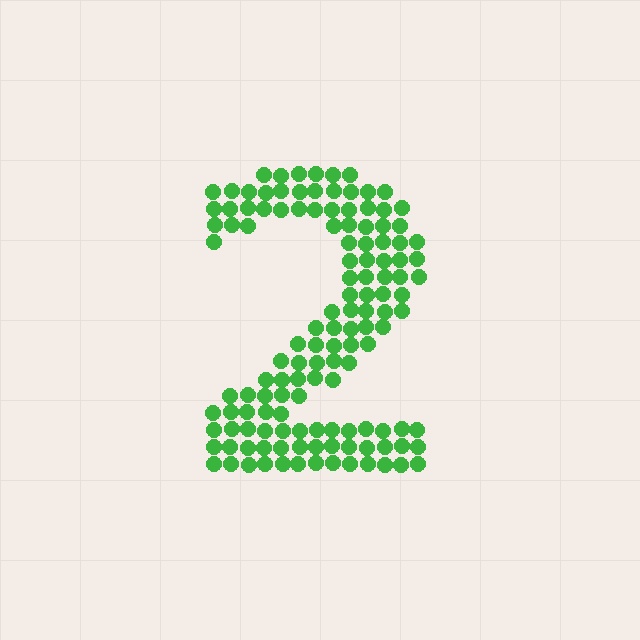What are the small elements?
The small elements are circles.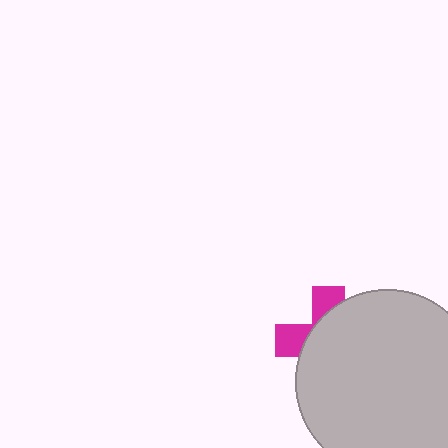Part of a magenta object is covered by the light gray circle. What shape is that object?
It is a cross.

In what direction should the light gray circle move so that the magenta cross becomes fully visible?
The light gray circle should move right. That is the shortest direction to clear the overlap and leave the magenta cross fully visible.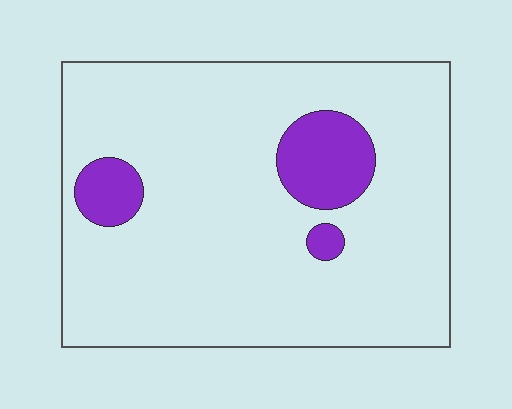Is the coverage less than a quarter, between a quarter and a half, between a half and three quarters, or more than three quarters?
Less than a quarter.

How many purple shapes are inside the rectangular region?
3.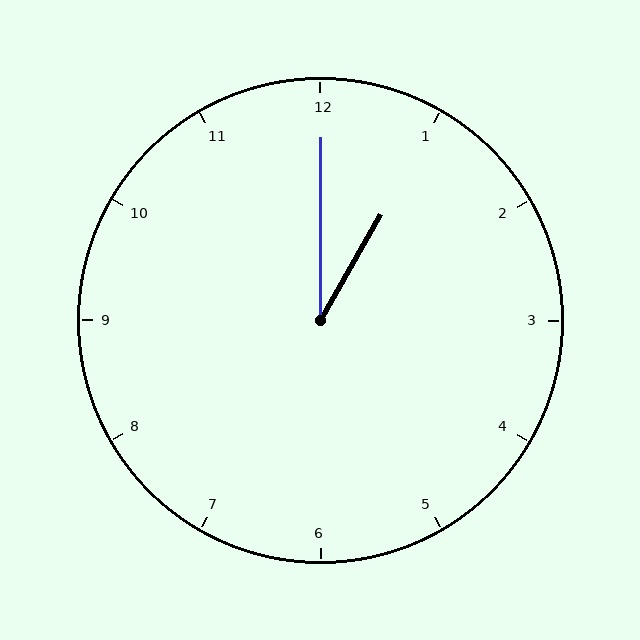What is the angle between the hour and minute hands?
Approximately 30 degrees.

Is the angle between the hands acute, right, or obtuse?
It is acute.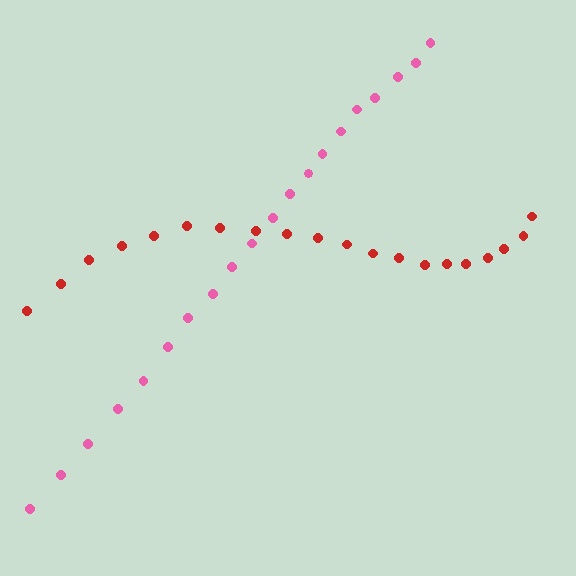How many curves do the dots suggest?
There are 2 distinct paths.